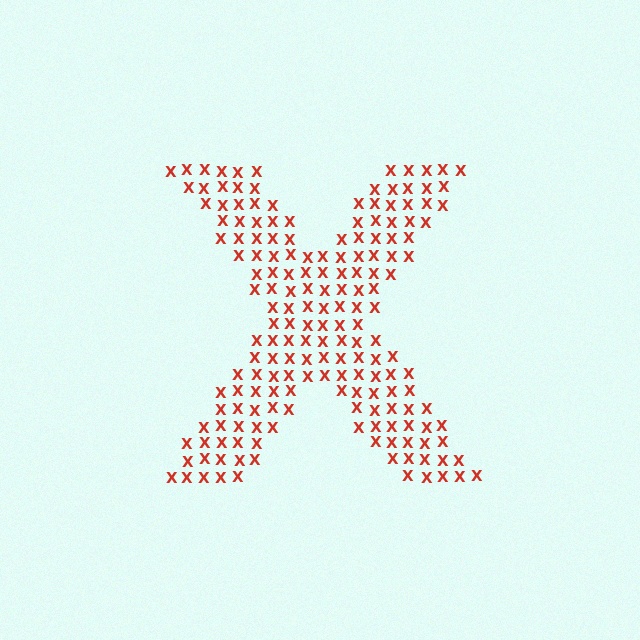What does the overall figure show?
The overall figure shows the letter X.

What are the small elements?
The small elements are letter X's.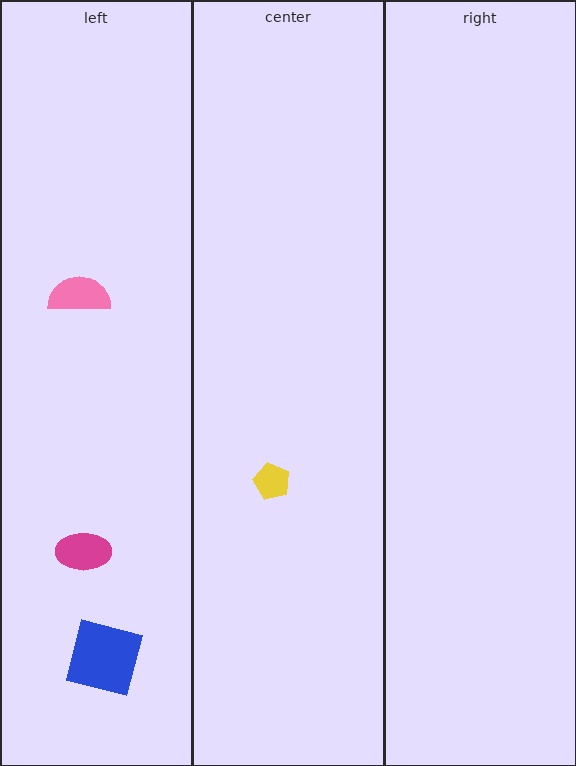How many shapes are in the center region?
1.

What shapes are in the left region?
The pink semicircle, the blue square, the magenta ellipse.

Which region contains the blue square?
The left region.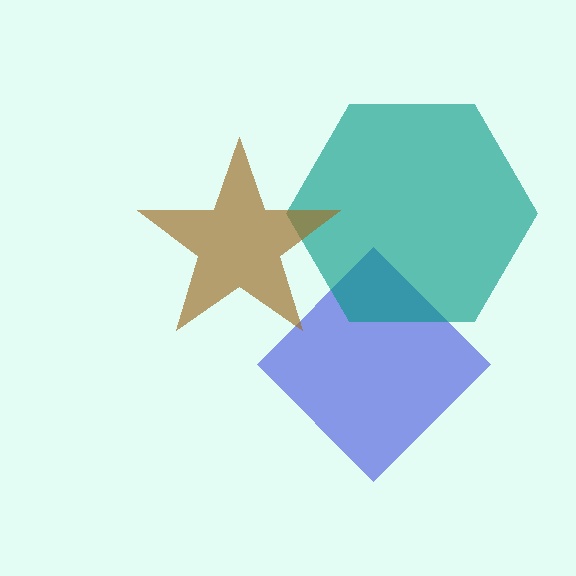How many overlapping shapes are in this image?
There are 3 overlapping shapes in the image.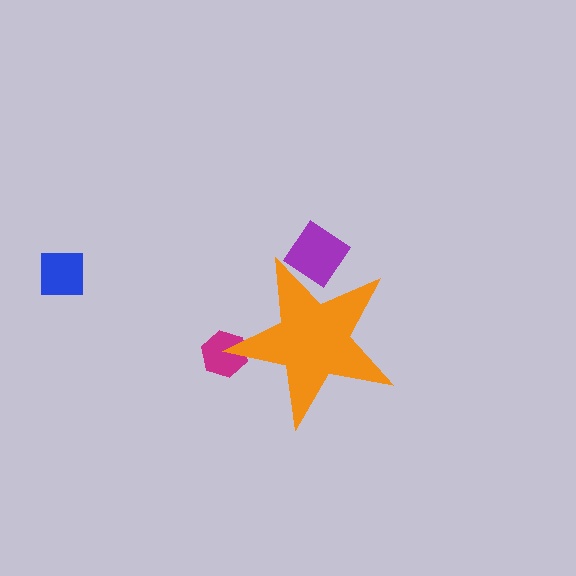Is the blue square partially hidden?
No, the blue square is fully visible.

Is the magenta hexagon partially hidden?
Yes, the magenta hexagon is partially hidden behind the orange star.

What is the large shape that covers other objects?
An orange star.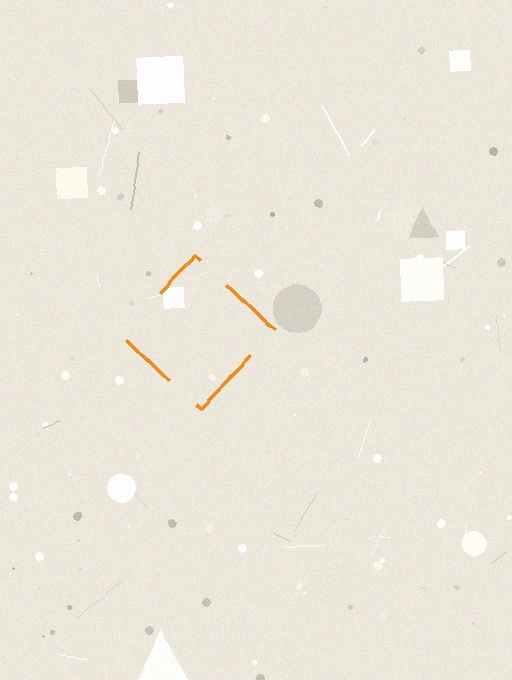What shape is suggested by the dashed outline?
The dashed outline suggests a diamond.